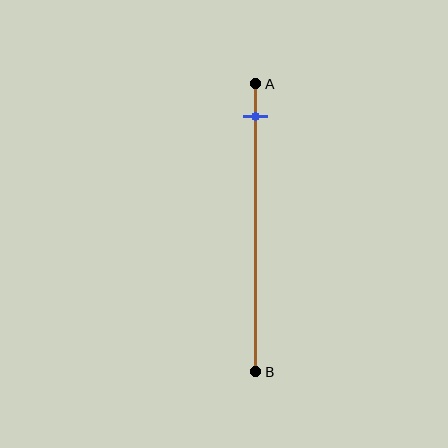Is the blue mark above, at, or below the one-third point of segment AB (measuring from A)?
The blue mark is above the one-third point of segment AB.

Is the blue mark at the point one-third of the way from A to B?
No, the mark is at about 10% from A, not at the 33% one-third point.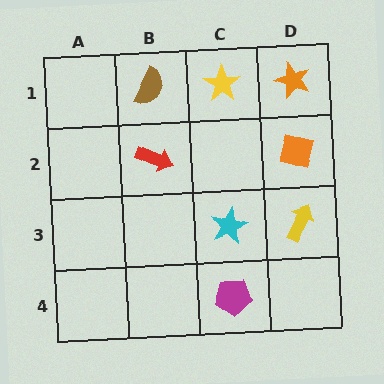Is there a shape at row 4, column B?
No, that cell is empty.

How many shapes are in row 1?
3 shapes.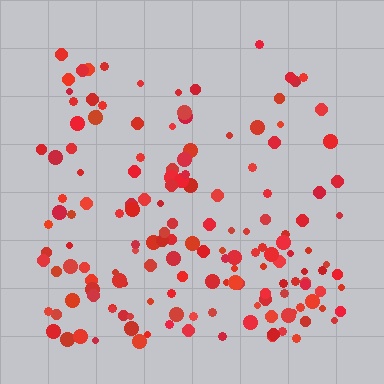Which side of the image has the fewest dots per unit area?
The top.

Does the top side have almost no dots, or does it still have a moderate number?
Still a moderate number, just noticeably fewer than the bottom.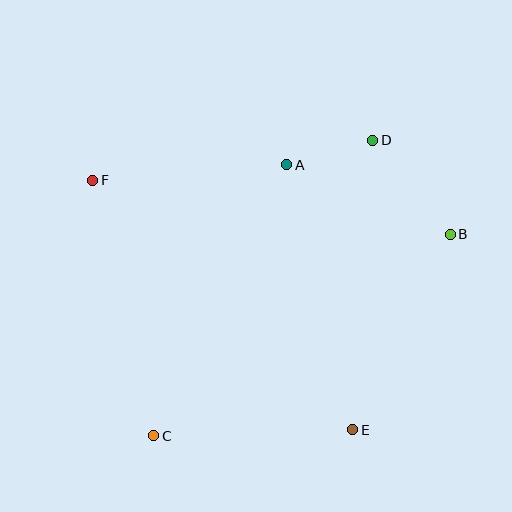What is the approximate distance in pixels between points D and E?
The distance between D and E is approximately 290 pixels.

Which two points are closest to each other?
Points A and D are closest to each other.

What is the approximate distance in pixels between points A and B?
The distance between A and B is approximately 178 pixels.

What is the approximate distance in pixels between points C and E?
The distance between C and E is approximately 199 pixels.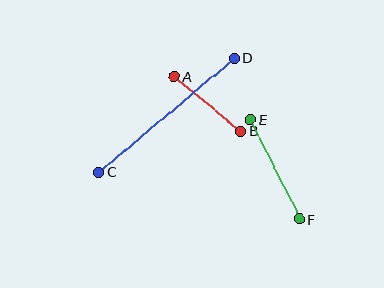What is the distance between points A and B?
The distance is approximately 87 pixels.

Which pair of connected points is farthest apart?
Points C and D are farthest apart.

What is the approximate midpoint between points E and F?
The midpoint is at approximately (275, 170) pixels.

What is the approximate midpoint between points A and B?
The midpoint is at approximately (208, 104) pixels.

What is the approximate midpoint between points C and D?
The midpoint is at approximately (166, 115) pixels.